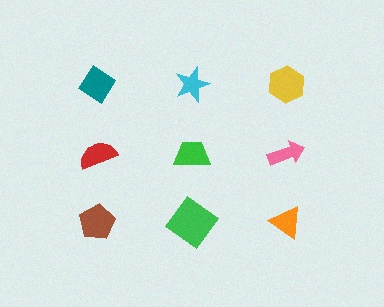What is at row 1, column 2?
A cyan star.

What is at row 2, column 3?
A pink arrow.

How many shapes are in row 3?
3 shapes.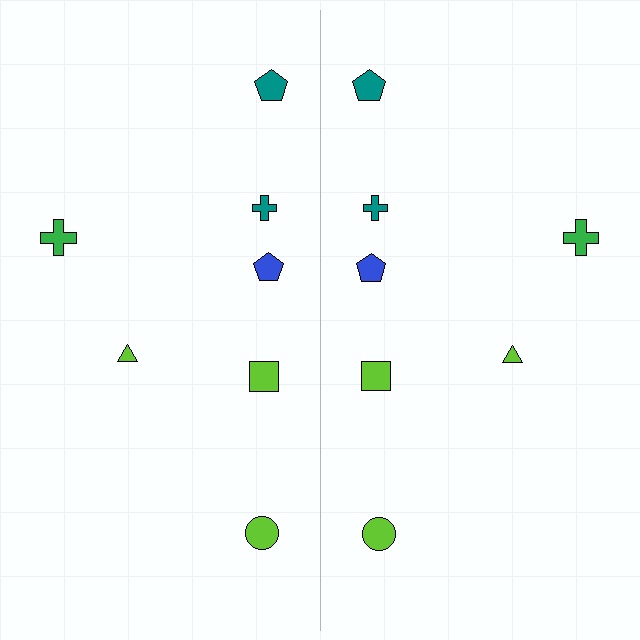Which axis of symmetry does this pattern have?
The pattern has a vertical axis of symmetry running through the center of the image.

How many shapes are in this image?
There are 14 shapes in this image.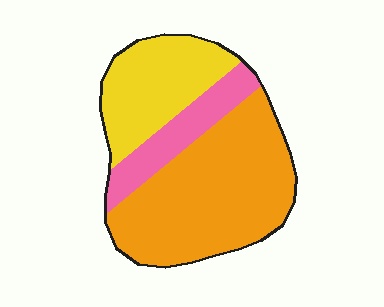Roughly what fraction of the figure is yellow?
Yellow covers around 30% of the figure.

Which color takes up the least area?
Pink, at roughly 15%.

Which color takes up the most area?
Orange, at roughly 55%.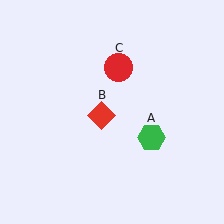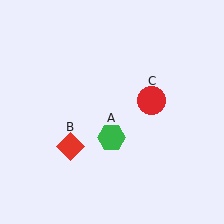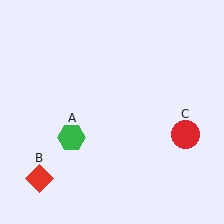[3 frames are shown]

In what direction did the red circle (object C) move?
The red circle (object C) moved down and to the right.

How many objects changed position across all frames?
3 objects changed position: green hexagon (object A), red diamond (object B), red circle (object C).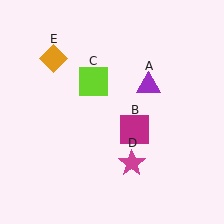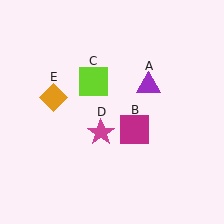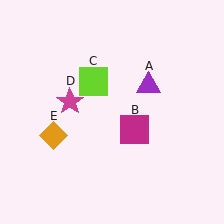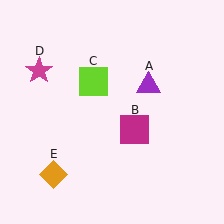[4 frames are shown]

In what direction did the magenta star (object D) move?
The magenta star (object D) moved up and to the left.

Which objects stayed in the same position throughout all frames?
Purple triangle (object A) and magenta square (object B) and lime square (object C) remained stationary.